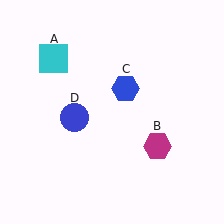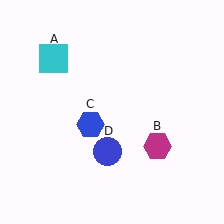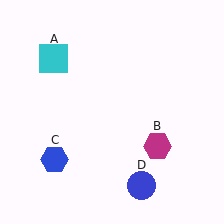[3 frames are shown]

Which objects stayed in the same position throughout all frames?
Cyan square (object A) and magenta hexagon (object B) remained stationary.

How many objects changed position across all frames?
2 objects changed position: blue hexagon (object C), blue circle (object D).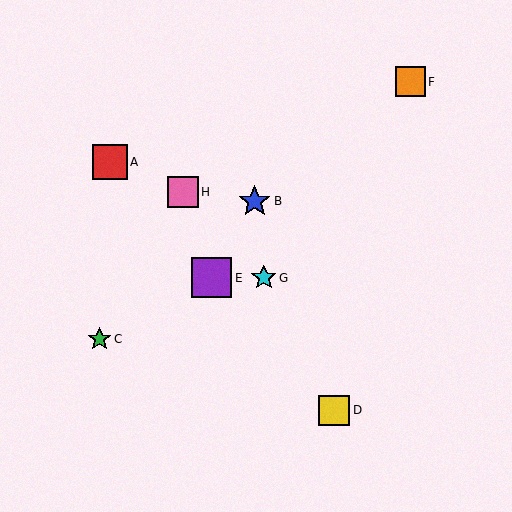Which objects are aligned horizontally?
Objects E, G are aligned horizontally.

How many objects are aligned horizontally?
2 objects (E, G) are aligned horizontally.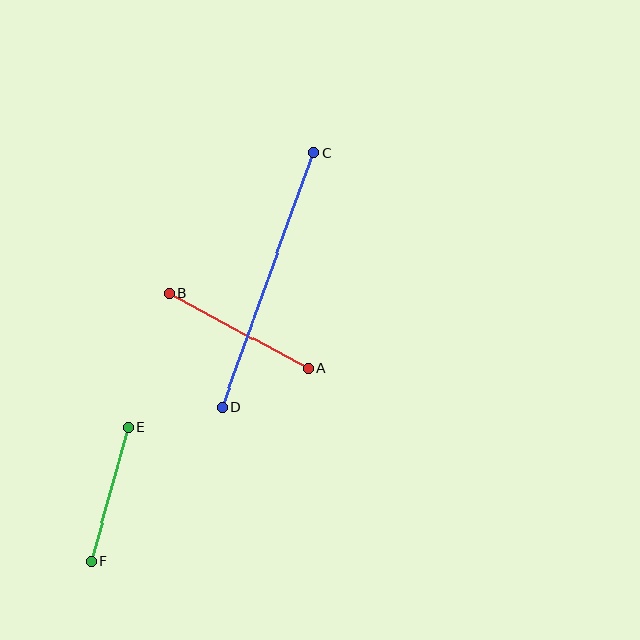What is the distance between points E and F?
The distance is approximately 139 pixels.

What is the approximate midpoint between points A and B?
The midpoint is at approximately (239, 331) pixels.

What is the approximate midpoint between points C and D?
The midpoint is at approximately (268, 280) pixels.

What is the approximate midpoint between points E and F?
The midpoint is at approximately (109, 494) pixels.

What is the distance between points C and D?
The distance is approximately 270 pixels.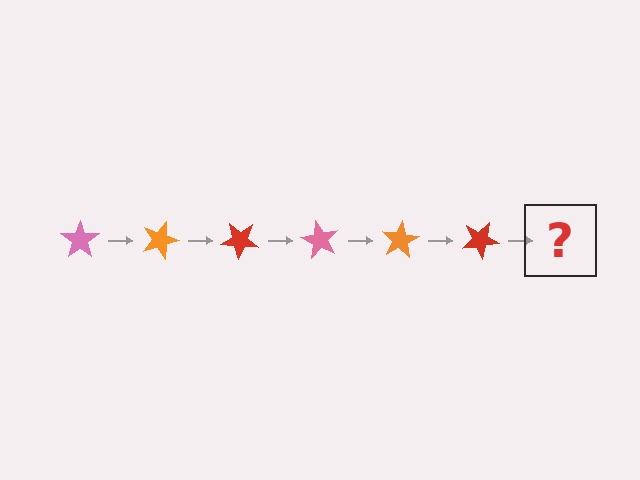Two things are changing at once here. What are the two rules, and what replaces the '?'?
The two rules are that it rotates 20 degrees each step and the color cycles through pink, orange, and red. The '?' should be a pink star, rotated 120 degrees from the start.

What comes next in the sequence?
The next element should be a pink star, rotated 120 degrees from the start.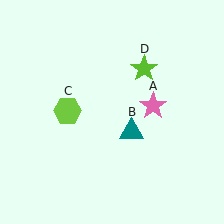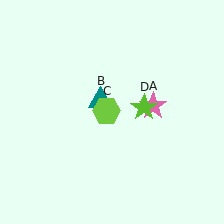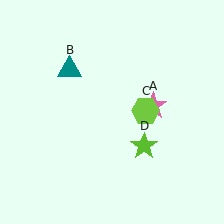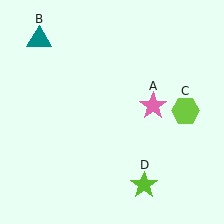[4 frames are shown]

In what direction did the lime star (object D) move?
The lime star (object D) moved down.